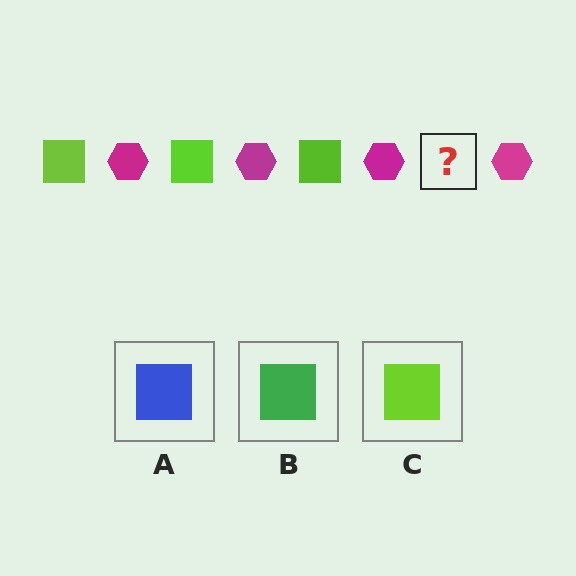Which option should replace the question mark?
Option C.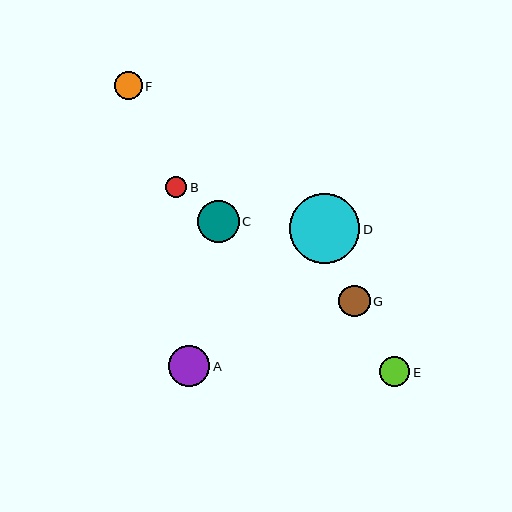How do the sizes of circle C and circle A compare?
Circle C and circle A are approximately the same size.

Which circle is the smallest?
Circle B is the smallest with a size of approximately 22 pixels.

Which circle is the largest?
Circle D is the largest with a size of approximately 70 pixels.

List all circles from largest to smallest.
From largest to smallest: D, C, A, G, E, F, B.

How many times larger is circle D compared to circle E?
Circle D is approximately 2.3 times the size of circle E.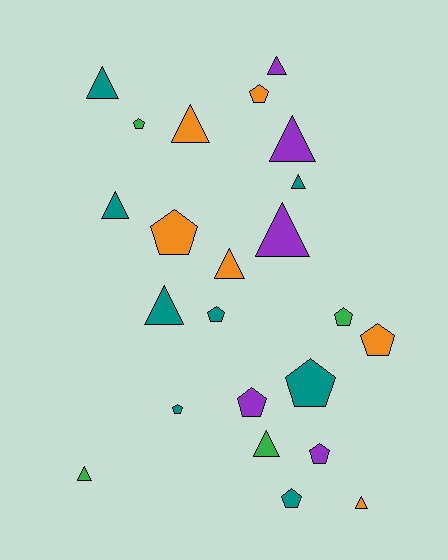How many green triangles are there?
There are 2 green triangles.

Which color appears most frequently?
Teal, with 8 objects.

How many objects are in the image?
There are 23 objects.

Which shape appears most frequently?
Triangle, with 12 objects.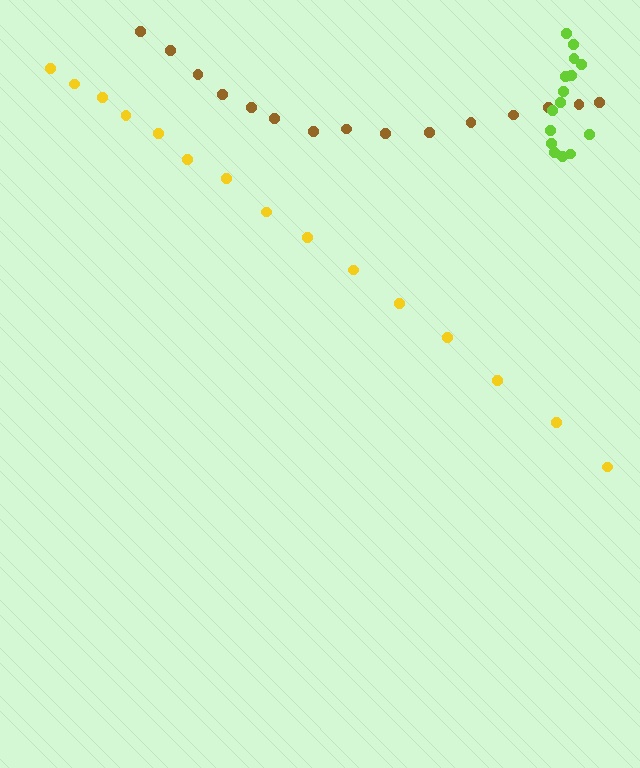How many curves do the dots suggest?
There are 3 distinct paths.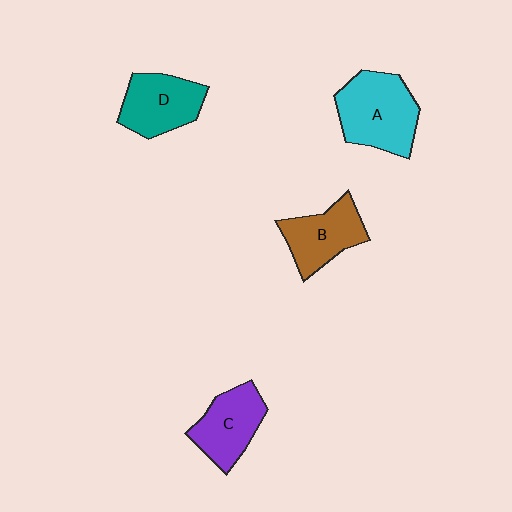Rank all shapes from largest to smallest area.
From largest to smallest: A (cyan), D (teal), C (purple), B (brown).